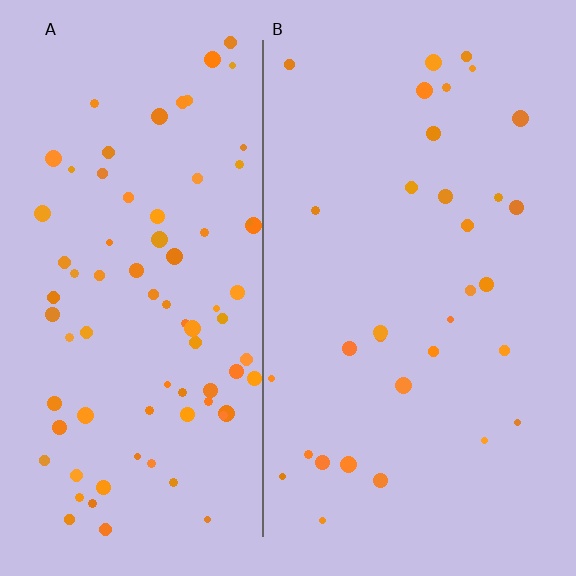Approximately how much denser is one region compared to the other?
Approximately 2.5× — region A over region B.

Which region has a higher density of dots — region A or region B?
A (the left).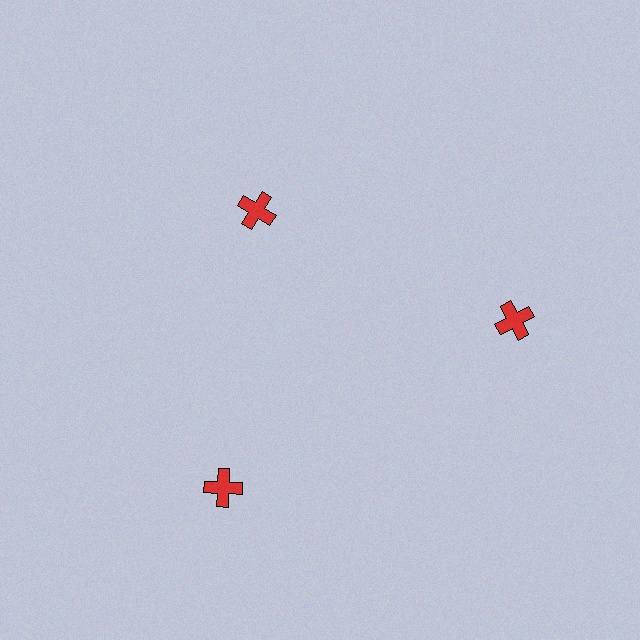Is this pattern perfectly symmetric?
No. The 3 red crosses are arranged in a ring, but one element near the 11 o'clock position is pulled inward toward the center, breaking the 3-fold rotational symmetry.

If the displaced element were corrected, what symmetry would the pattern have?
It would have 3-fold rotational symmetry — the pattern would map onto itself every 120 degrees.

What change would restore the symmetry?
The symmetry would be restored by moving it outward, back onto the ring so that all 3 crosses sit at equal angles and equal distance from the center.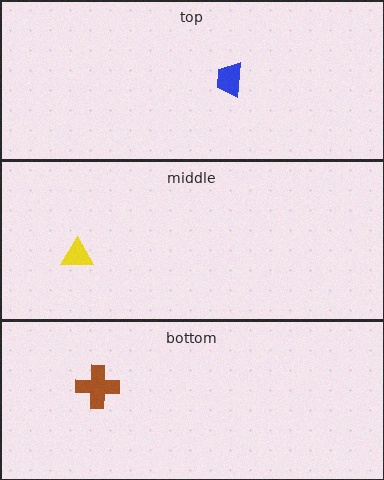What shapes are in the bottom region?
The brown cross.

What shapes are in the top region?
The blue trapezoid.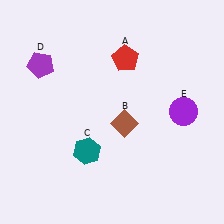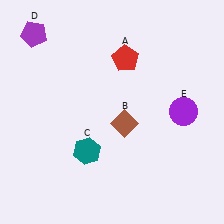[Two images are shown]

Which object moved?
The purple pentagon (D) moved up.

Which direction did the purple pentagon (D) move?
The purple pentagon (D) moved up.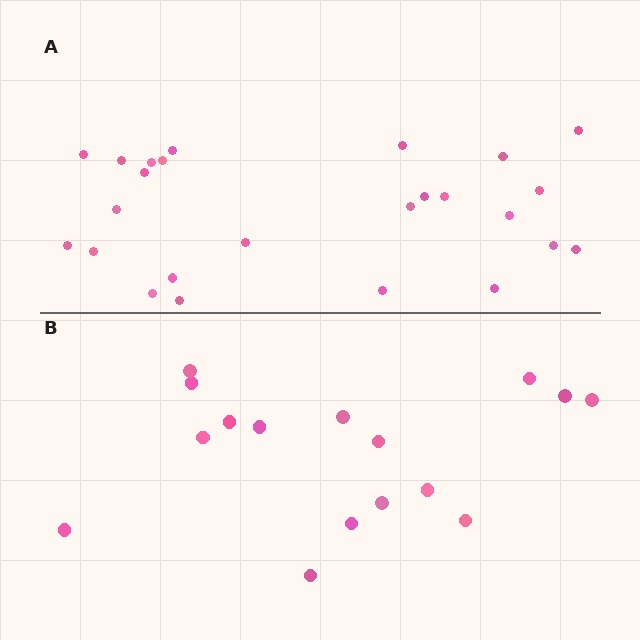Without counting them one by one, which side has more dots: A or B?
Region A (the top region) has more dots.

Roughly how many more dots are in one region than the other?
Region A has roughly 8 or so more dots than region B.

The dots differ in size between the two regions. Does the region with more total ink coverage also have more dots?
No. Region B has more total ink coverage because its dots are larger, but region A actually contains more individual dots. Total area can be misleading — the number of items is what matters here.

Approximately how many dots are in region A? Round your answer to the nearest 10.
About 20 dots. (The exact count is 25, which rounds to 20.)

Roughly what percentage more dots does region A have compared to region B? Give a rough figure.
About 55% more.